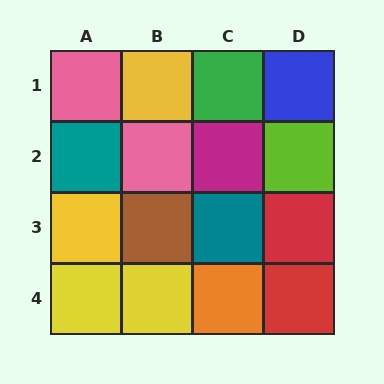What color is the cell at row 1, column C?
Green.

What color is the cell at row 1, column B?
Yellow.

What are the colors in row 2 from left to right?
Teal, pink, magenta, lime.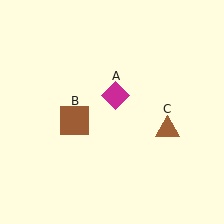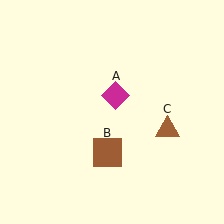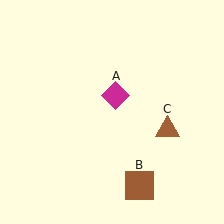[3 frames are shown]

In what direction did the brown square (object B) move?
The brown square (object B) moved down and to the right.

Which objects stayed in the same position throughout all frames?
Magenta diamond (object A) and brown triangle (object C) remained stationary.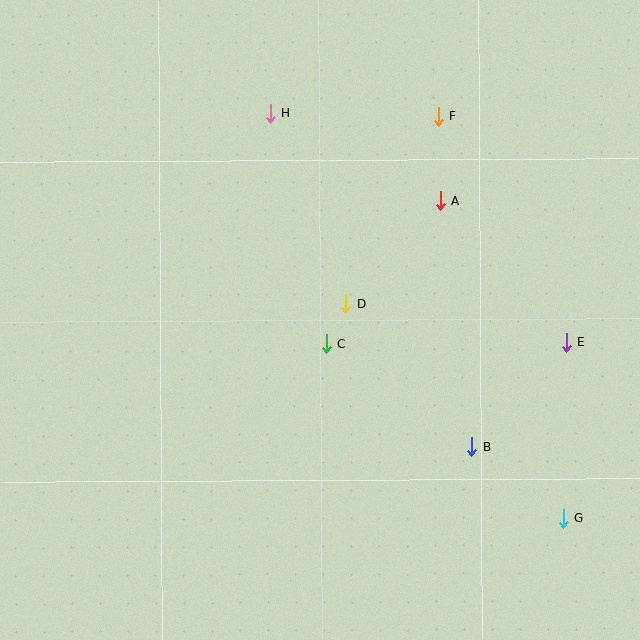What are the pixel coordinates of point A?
Point A is at (440, 201).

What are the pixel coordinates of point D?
Point D is at (346, 304).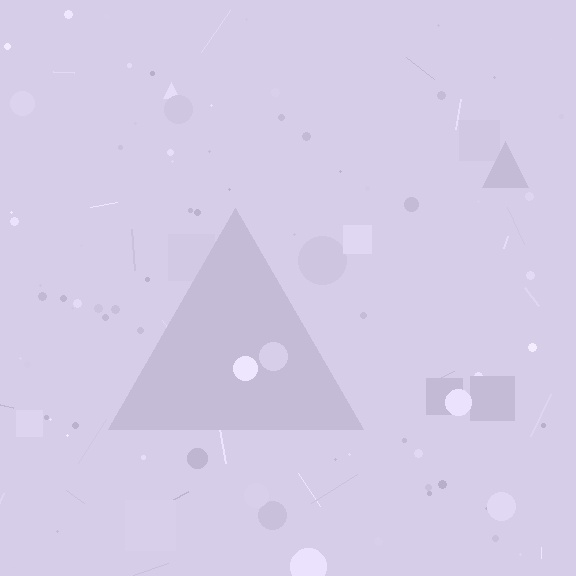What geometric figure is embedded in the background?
A triangle is embedded in the background.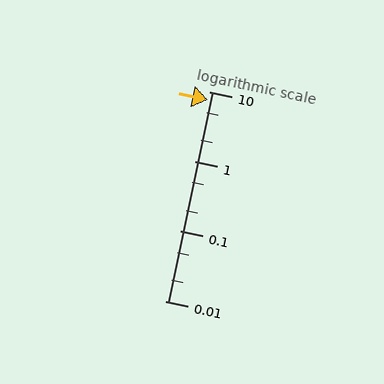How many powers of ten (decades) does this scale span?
The scale spans 3 decades, from 0.01 to 10.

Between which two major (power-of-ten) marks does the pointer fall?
The pointer is between 1 and 10.